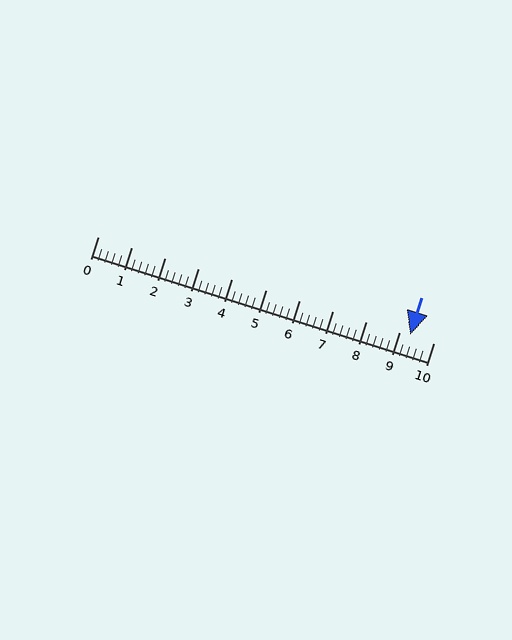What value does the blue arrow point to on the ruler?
The blue arrow points to approximately 9.3.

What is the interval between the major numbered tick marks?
The major tick marks are spaced 1 units apart.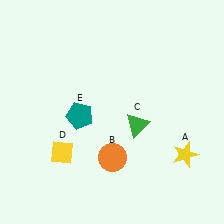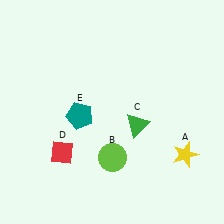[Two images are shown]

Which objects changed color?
B changed from orange to lime. D changed from yellow to red.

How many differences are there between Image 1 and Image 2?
There are 2 differences between the two images.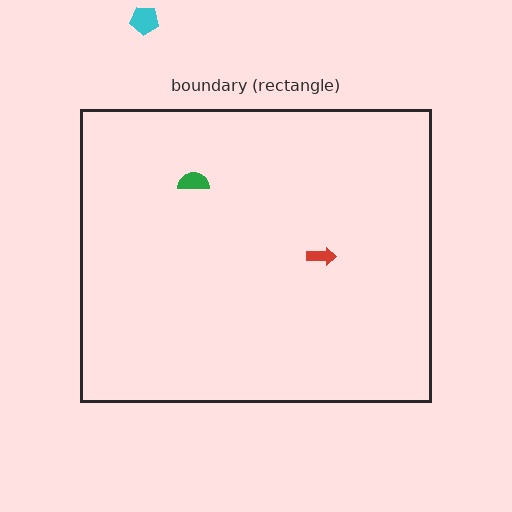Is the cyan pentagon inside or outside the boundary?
Outside.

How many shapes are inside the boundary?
2 inside, 1 outside.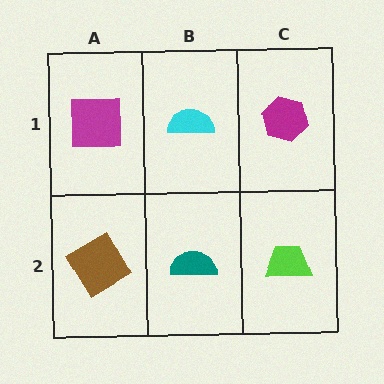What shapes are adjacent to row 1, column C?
A lime trapezoid (row 2, column C), a cyan semicircle (row 1, column B).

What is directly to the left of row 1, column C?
A cyan semicircle.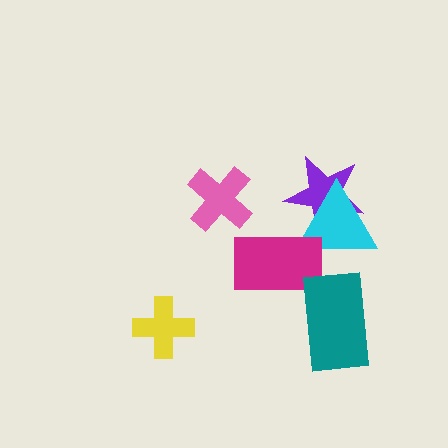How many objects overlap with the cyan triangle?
2 objects overlap with the cyan triangle.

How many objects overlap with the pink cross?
0 objects overlap with the pink cross.